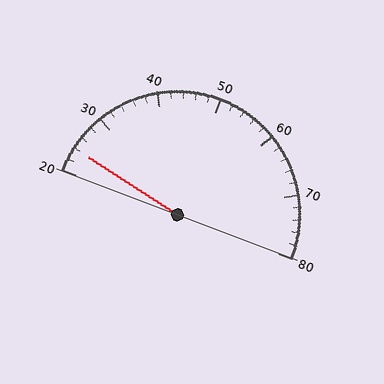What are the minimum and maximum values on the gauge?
The gauge ranges from 20 to 80.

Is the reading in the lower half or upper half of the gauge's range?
The reading is in the lower half of the range (20 to 80).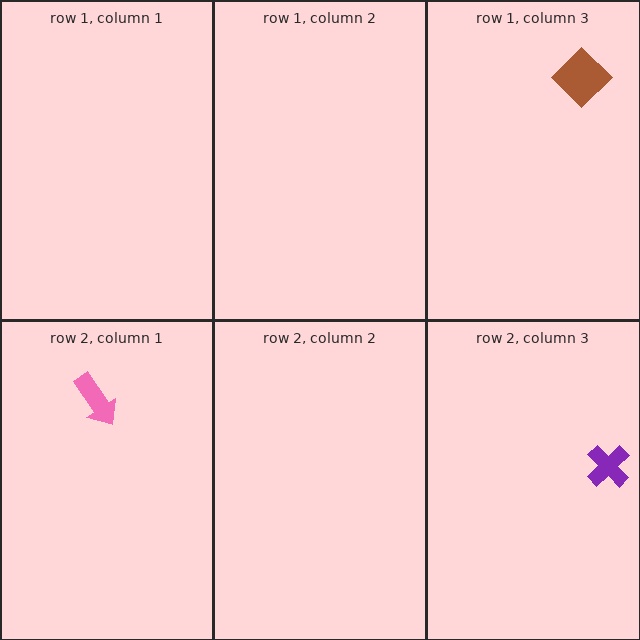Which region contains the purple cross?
The row 2, column 3 region.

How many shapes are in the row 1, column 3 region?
1.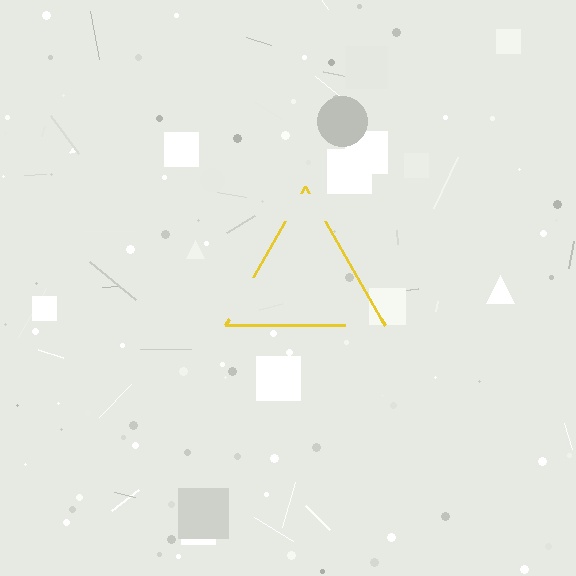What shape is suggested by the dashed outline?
The dashed outline suggests a triangle.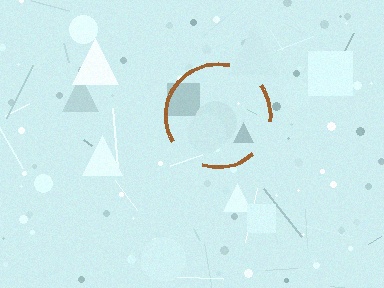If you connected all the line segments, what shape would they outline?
They would outline a circle.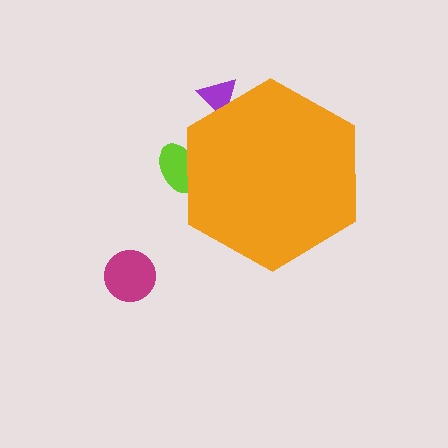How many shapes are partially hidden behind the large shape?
2 shapes are partially hidden.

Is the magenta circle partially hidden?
No, the magenta circle is fully visible.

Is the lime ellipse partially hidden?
Yes, the lime ellipse is partially hidden behind the orange hexagon.